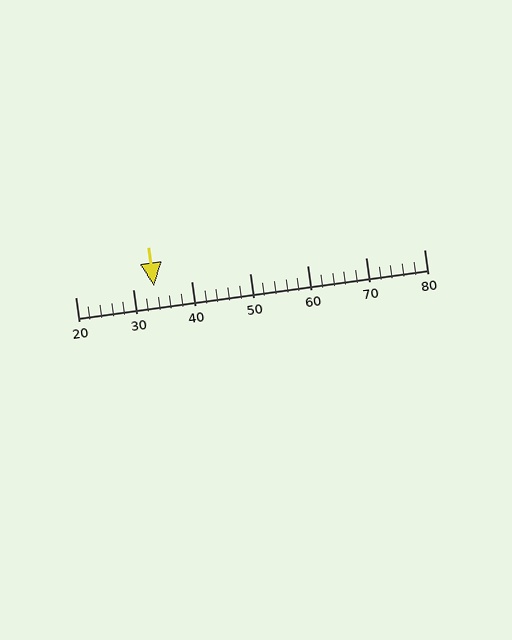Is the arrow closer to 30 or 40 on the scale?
The arrow is closer to 30.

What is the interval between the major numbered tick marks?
The major tick marks are spaced 10 units apart.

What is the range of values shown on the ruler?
The ruler shows values from 20 to 80.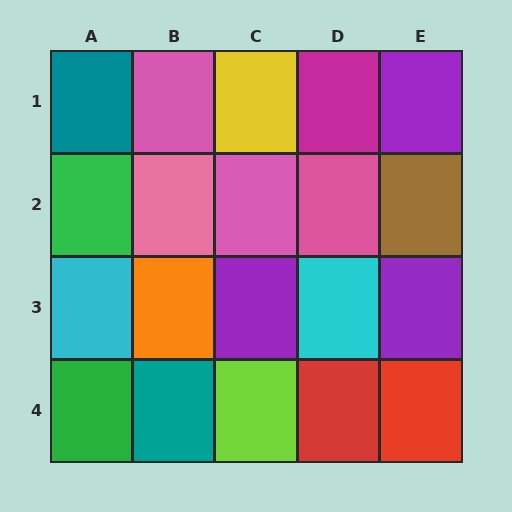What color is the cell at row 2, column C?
Pink.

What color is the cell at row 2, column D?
Pink.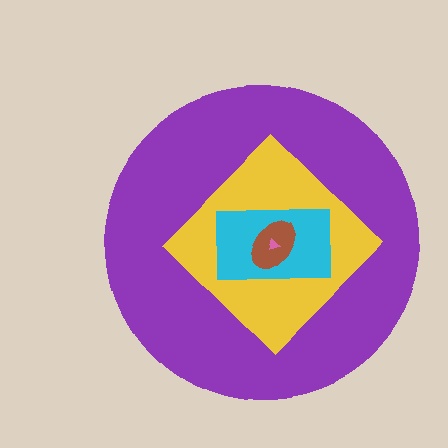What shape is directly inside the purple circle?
The yellow diamond.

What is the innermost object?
The pink triangle.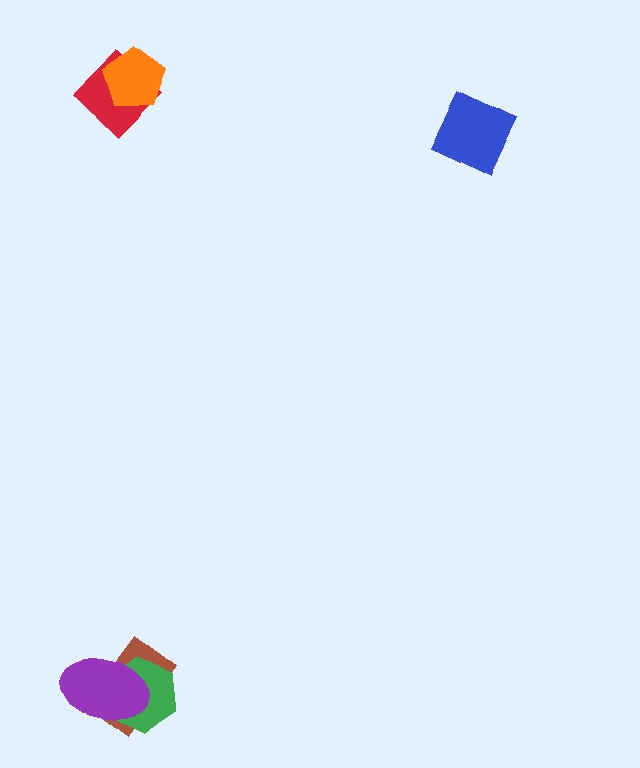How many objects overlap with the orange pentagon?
1 object overlaps with the orange pentagon.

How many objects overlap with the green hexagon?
2 objects overlap with the green hexagon.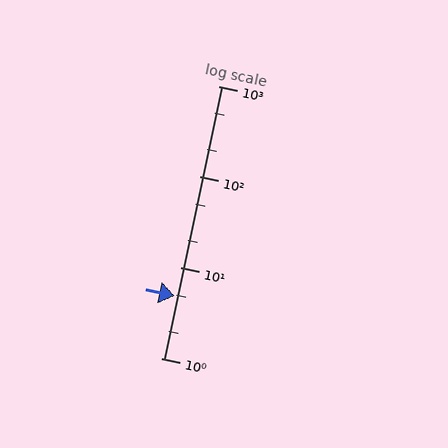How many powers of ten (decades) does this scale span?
The scale spans 3 decades, from 1 to 1000.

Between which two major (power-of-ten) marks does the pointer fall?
The pointer is between 1 and 10.